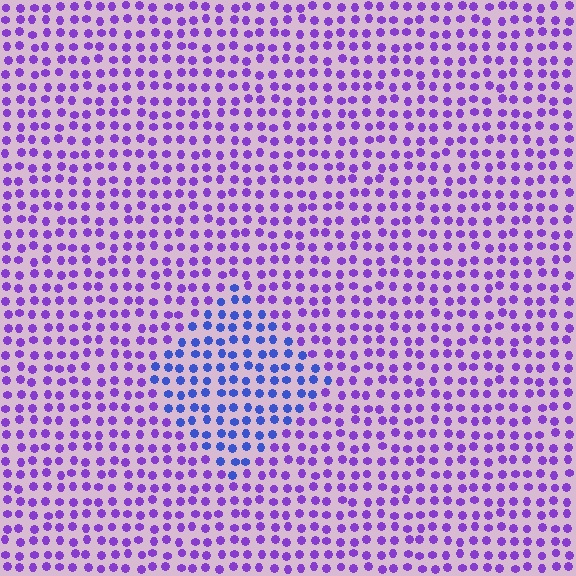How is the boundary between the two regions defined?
The boundary is defined purely by a slight shift in hue (about 41 degrees). Spacing, size, and orientation are identical on both sides.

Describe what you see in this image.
The image is filled with small purple elements in a uniform arrangement. A diamond-shaped region is visible where the elements are tinted to a slightly different hue, forming a subtle color boundary.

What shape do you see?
I see a diamond.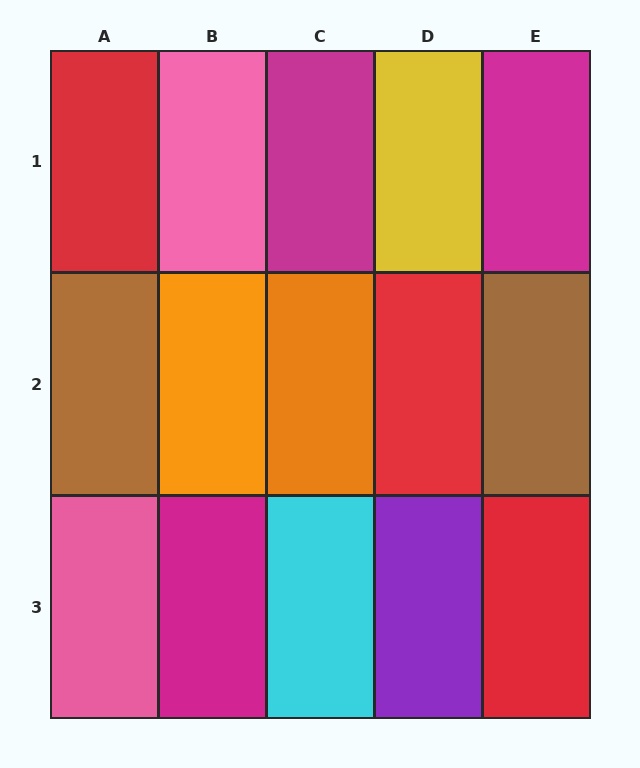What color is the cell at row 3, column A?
Pink.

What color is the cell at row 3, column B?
Magenta.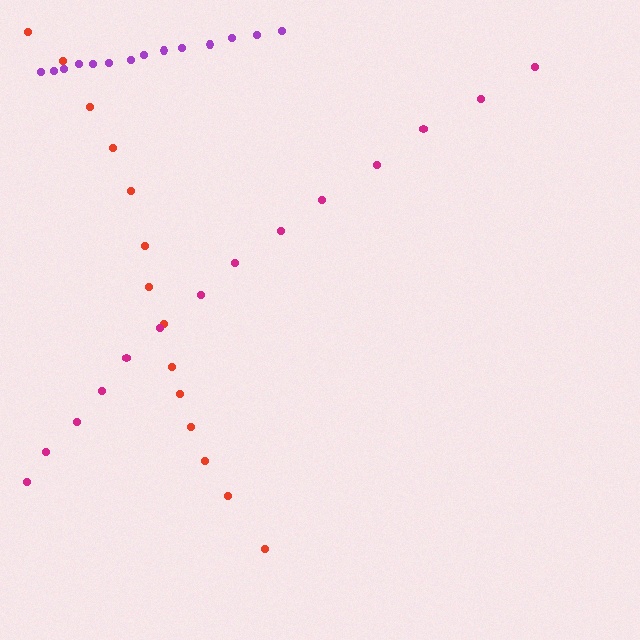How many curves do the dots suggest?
There are 3 distinct paths.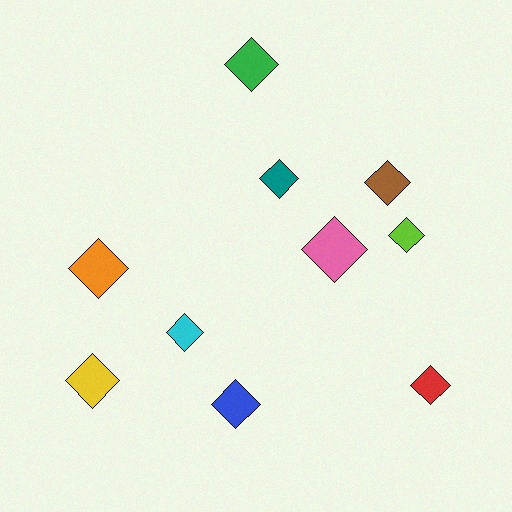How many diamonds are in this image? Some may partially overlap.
There are 10 diamonds.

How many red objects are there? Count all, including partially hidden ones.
There is 1 red object.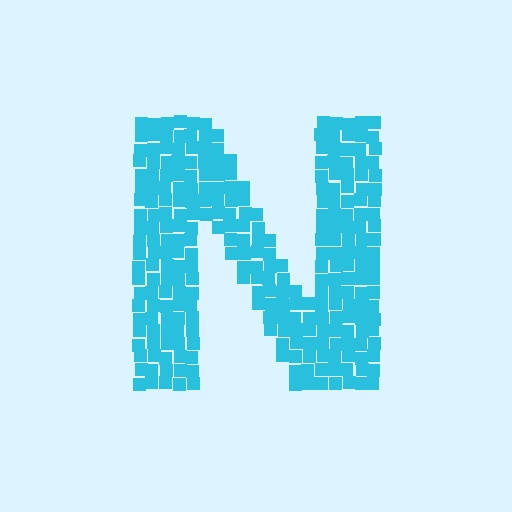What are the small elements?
The small elements are squares.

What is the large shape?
The large shape is the letter N.